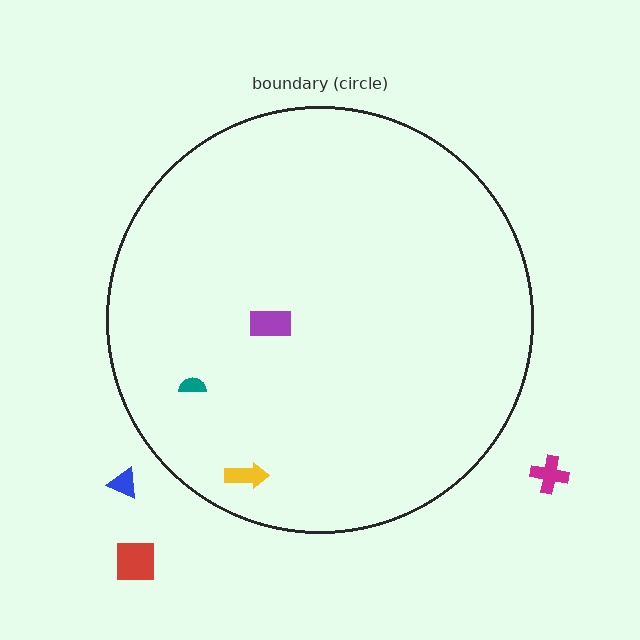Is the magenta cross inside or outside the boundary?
Outside.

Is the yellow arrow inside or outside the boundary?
Inside.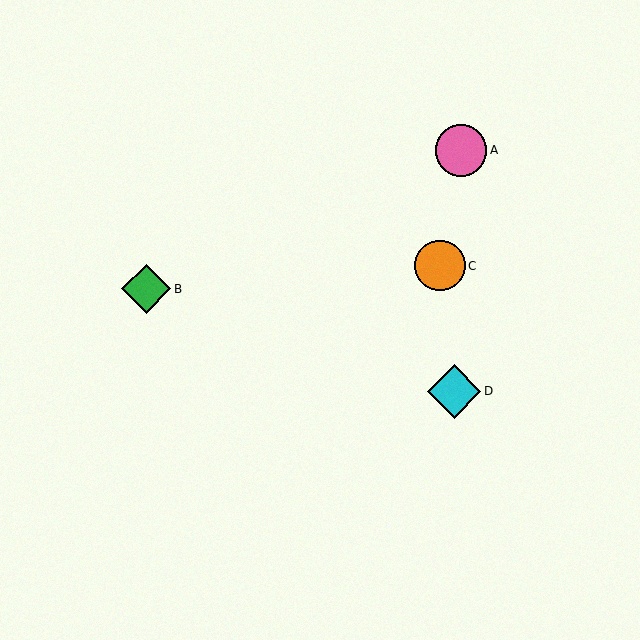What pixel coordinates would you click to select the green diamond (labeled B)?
Click at (146, 289) to select the green diamond B.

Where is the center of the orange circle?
The center of the orange circle is at (440, 266).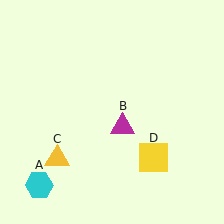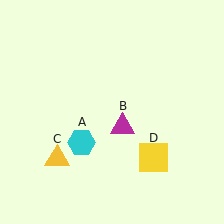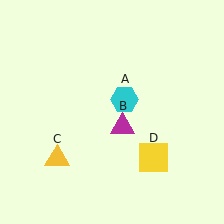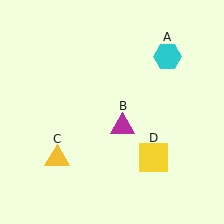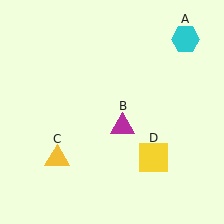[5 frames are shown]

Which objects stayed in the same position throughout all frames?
Magenta triangle (object B) and yellow triangle (object C) and yellow square (object D) remained stationary.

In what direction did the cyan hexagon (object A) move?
The cyan hexagon (object A) moved up and to the right.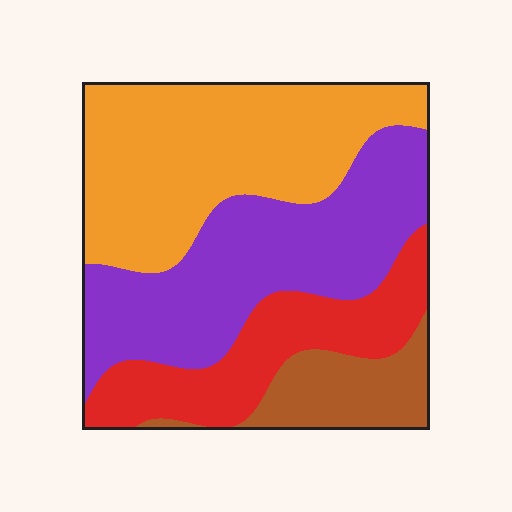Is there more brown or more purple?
Purple.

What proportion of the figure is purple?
Purple takes up between a sixth and a third of the figure.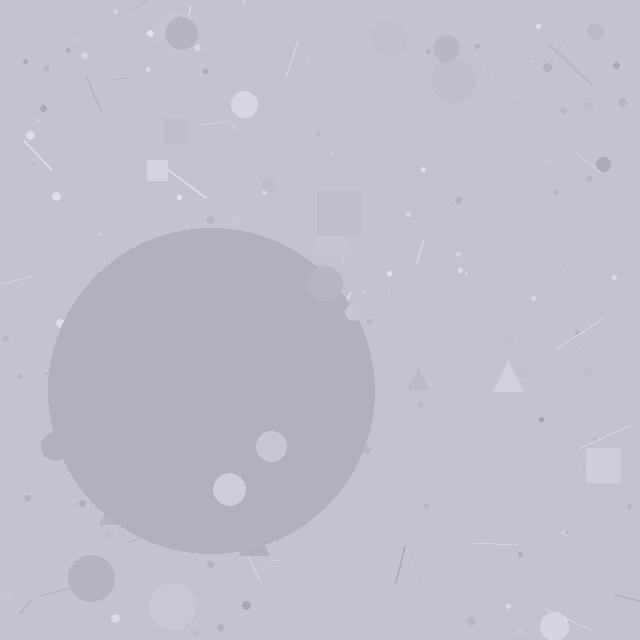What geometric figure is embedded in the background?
A circle is embedded in the background.